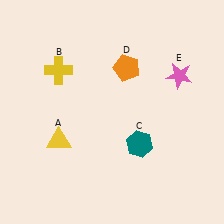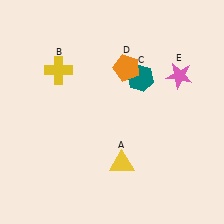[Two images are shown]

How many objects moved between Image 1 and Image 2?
2 objects moved between the two images.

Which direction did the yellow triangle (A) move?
The yellow triangle (A) moved right.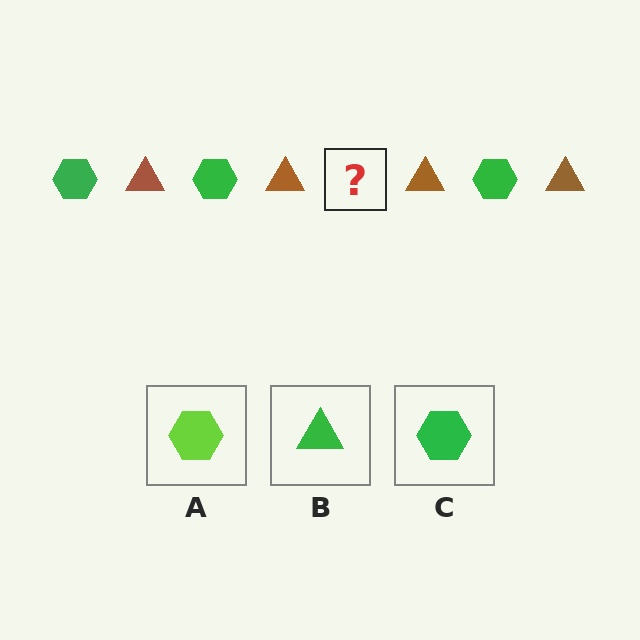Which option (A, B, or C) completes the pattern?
C.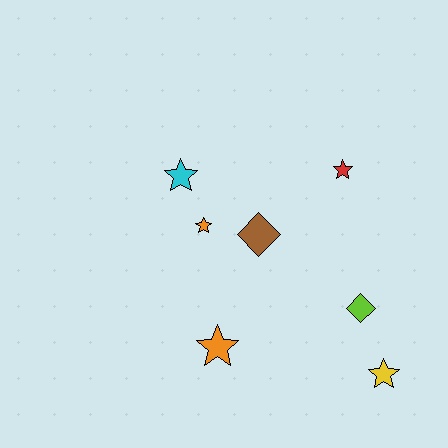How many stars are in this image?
There are 5 stars.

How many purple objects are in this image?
There are no purple objects.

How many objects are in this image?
There are 7 objects.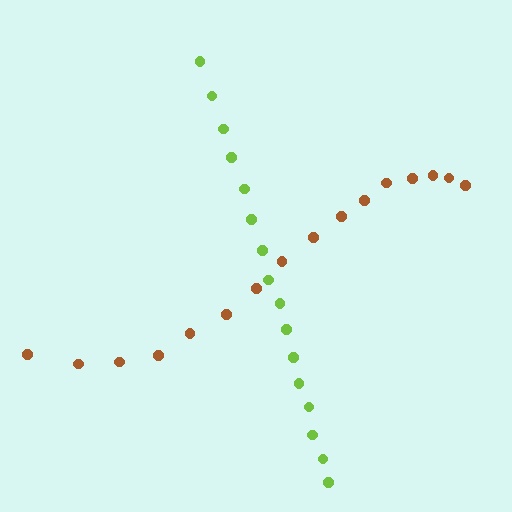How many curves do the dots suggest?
There are 2 distinct paths.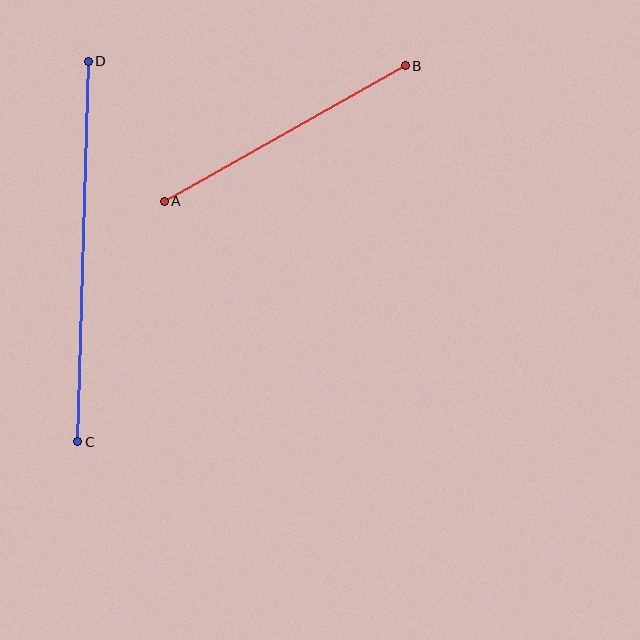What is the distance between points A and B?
The distance is approximately 277 pixels.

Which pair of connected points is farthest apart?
Points C and D are farthest apart.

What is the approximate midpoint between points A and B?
The midpoint is at approximately (285, 134) pixels.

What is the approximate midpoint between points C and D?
The midpoint is at approximately (83, 251) pixels.